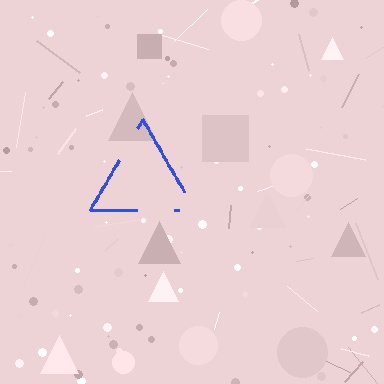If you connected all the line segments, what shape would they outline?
They would outline a triangle.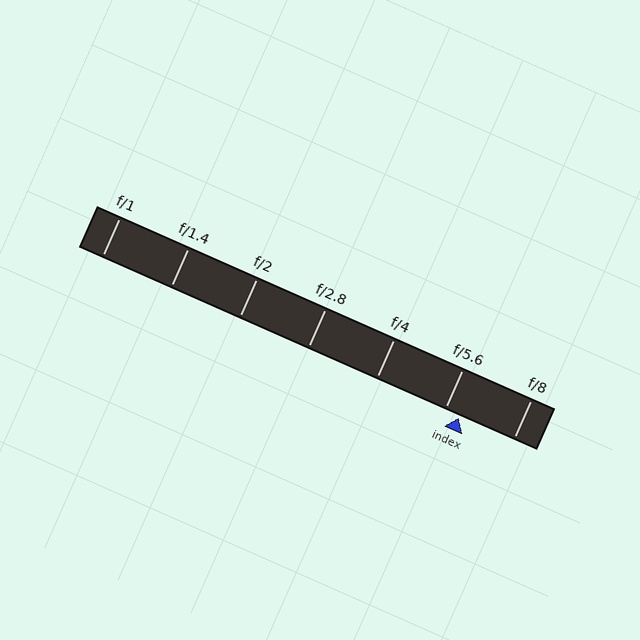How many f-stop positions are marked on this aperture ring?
There are 7 f-stop positions marked.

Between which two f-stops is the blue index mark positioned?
The index mark is between f/5.6 and f/8.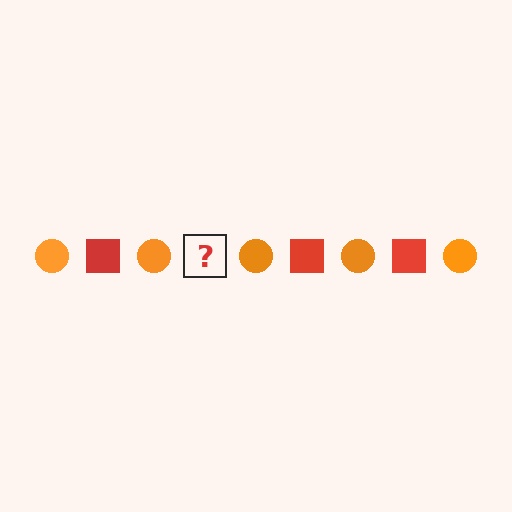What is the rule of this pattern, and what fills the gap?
The rule is that the pattern alternates between orange circle and red square. The gap should be filled with a red square.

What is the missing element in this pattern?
The missing element is a red square.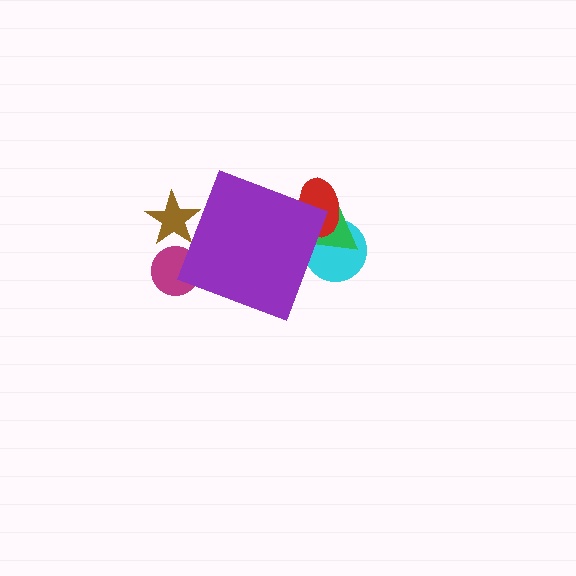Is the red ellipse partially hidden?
Yes, the red ellipse is partially hidden behind the purple diamond.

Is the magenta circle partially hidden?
Yes, the magenta circle is partially hidden behind the purple diamond.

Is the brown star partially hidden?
Yes, the brown star is partially hidden behind the purple diamond.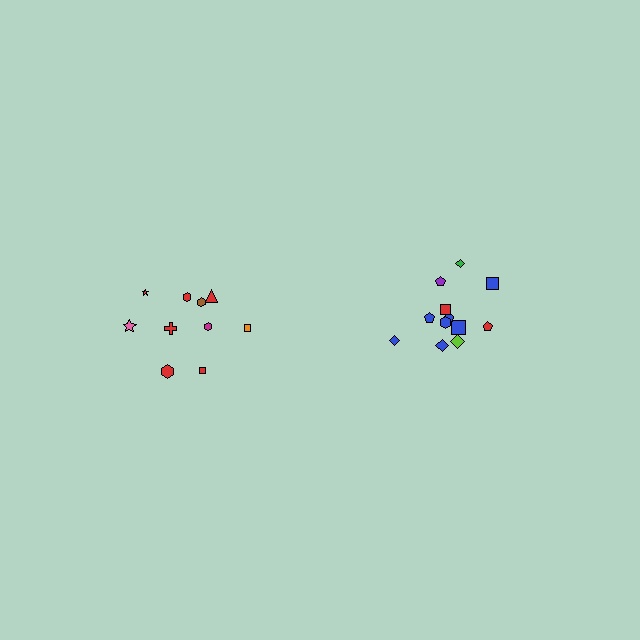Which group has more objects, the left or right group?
The right group.